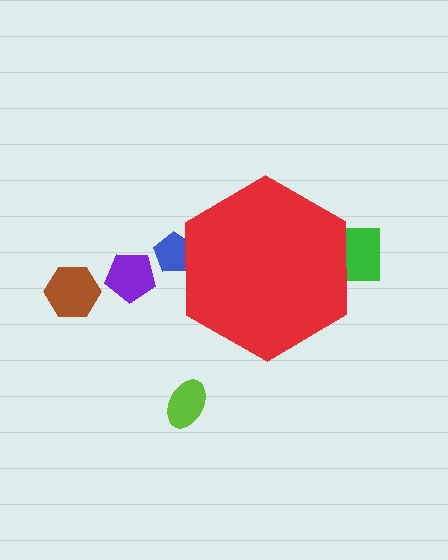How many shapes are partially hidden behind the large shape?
2 shapes are partially hidden.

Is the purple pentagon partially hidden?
No, the purple pentagon is fully visible.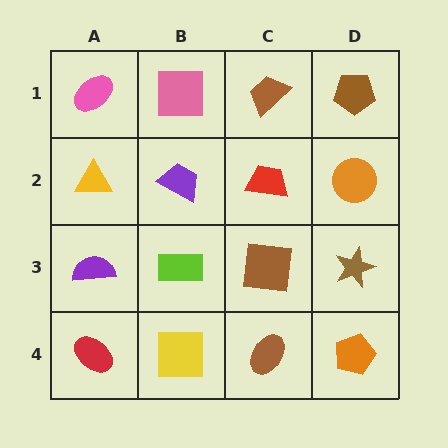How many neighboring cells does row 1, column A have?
2.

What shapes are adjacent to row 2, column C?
A brown trapezoid (row 1, column C), a brown square (row 3, column C), a purple trapezoid (row 2, column B), an orange circle (row 2, column D).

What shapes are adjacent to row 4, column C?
A brown square (row 3, column C), a yellow square (row 4, column B), an orange pentagon (row 4, column D).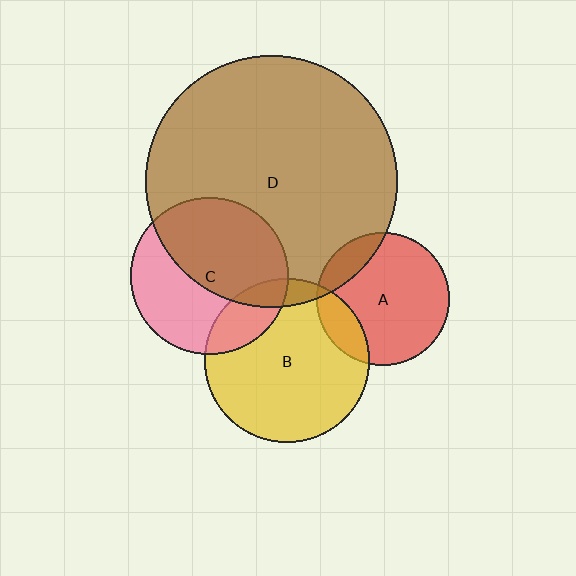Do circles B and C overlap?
Yes.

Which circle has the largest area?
Circle D (brown).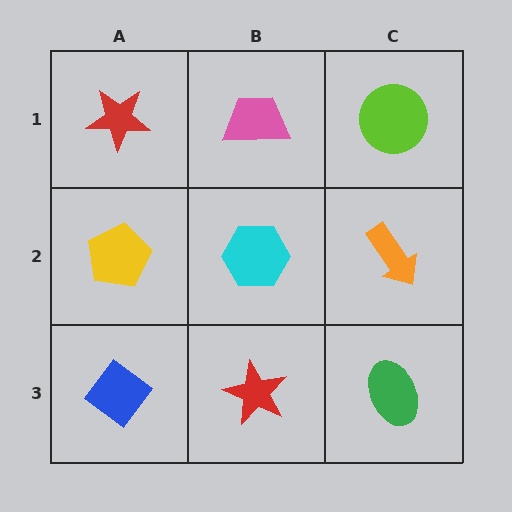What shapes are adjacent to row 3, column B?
A cyan hexagon (row 2, column B), a blue diamond (row 3, column A), a green ellipse (row 3, column C).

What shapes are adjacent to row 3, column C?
An orange arrow (row 2, column C), a red star (row 3, column B).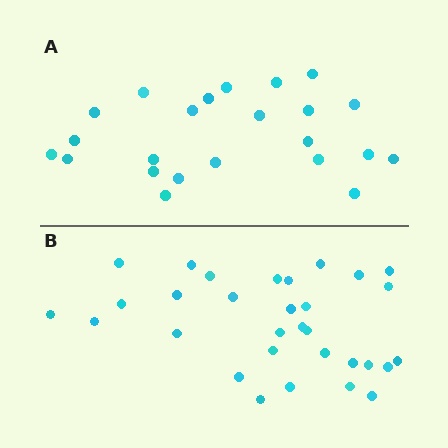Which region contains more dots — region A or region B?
Region B (the bottom region) has more dots.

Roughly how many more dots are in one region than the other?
Region B has roughly 8 or so more dots than region A.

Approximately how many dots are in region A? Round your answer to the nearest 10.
About 20 dots. (The exact count is 23, which rounds to 20.)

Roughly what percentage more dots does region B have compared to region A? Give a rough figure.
About 35% more.